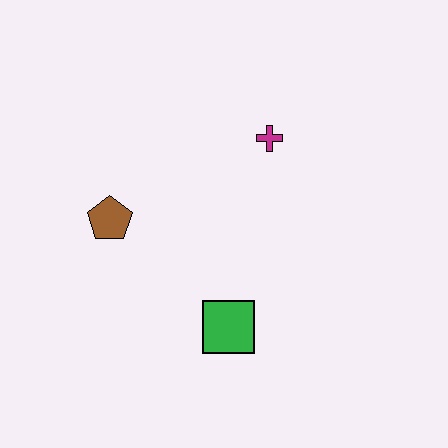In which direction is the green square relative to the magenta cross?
The green square is below the magenta cross.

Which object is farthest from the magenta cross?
The green square is farthest from the magenta cross.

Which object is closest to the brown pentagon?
The green square is closest to the brown pentagon.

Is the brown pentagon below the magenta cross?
Yes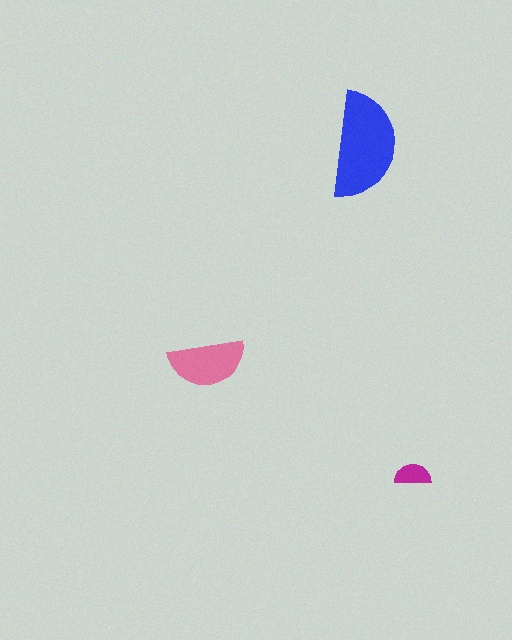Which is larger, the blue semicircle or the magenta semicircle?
The blue one.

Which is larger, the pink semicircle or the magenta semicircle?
The pink one.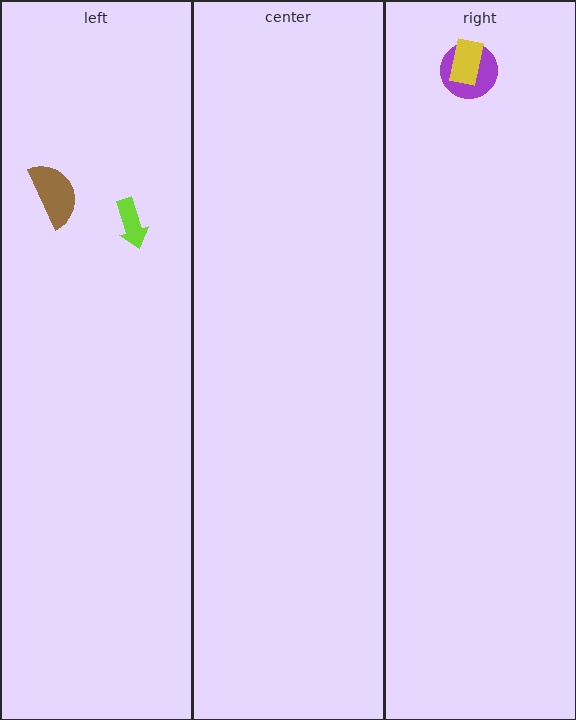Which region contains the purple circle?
The right region.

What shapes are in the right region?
The purple circle, the yellow rectangle.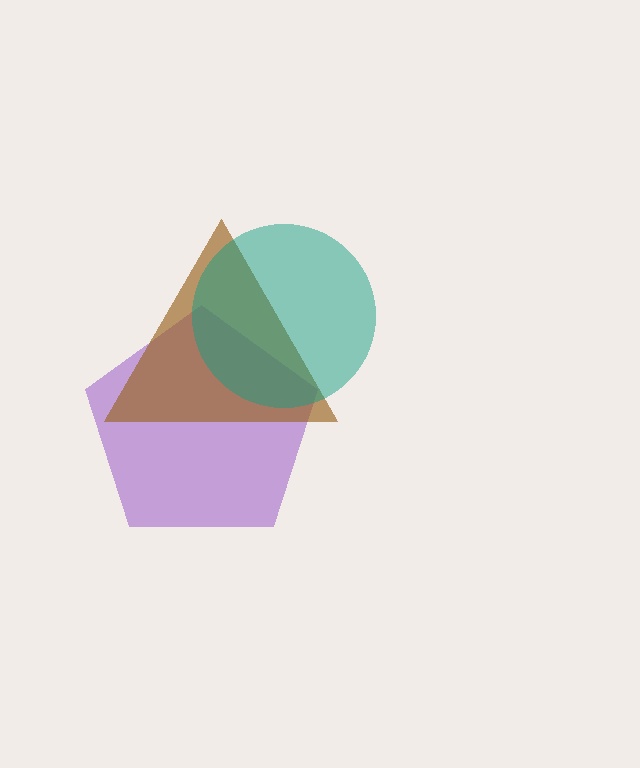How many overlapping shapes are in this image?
There are 3 overlapping shapes in the image.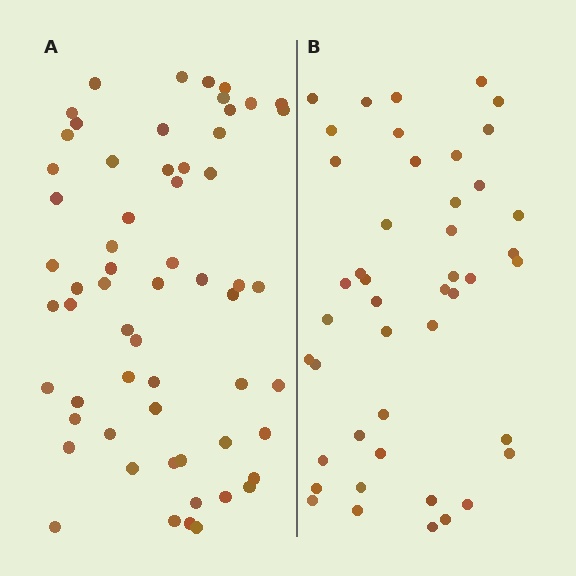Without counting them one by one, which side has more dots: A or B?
Region A (the left region) has more dots.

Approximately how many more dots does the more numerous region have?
Region A has approximately 15 more dots than region B.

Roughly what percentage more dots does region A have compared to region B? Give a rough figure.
About 35% more.